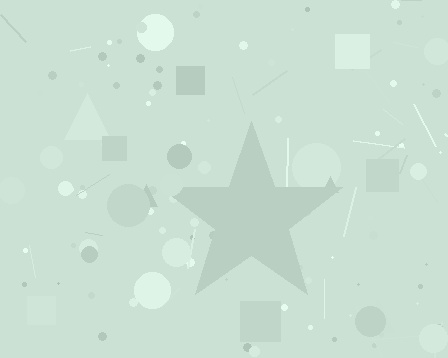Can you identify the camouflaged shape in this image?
The camouflaged shape is a star.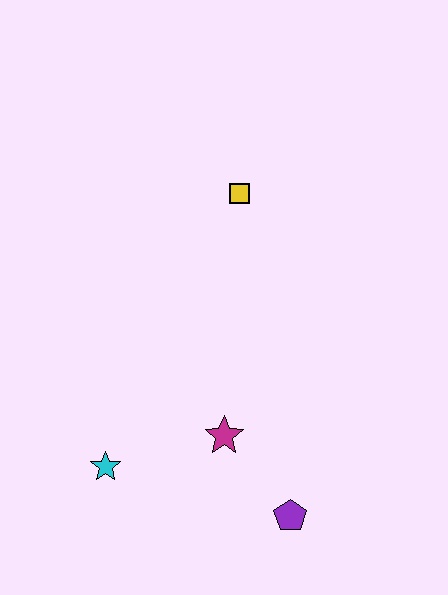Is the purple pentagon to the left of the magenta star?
No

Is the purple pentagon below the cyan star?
Yes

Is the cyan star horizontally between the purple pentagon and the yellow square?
No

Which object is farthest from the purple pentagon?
The yellow square is farthest from the purple pentagon.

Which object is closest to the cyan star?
The magenta star is closest to the cyan star.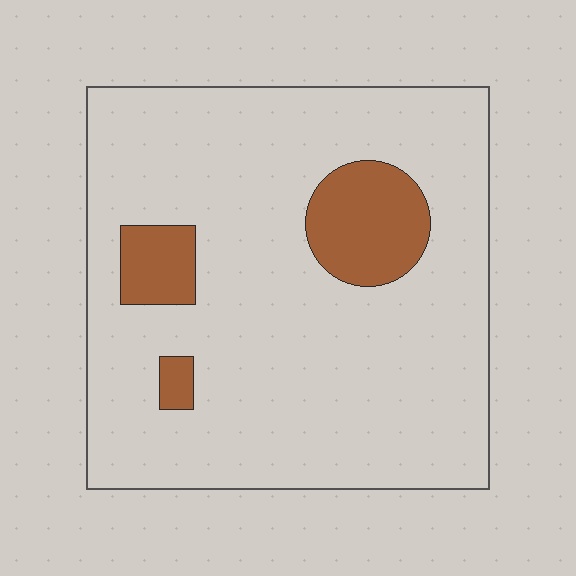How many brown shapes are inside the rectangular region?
3.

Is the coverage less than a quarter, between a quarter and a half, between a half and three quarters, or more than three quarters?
Less than a quarter.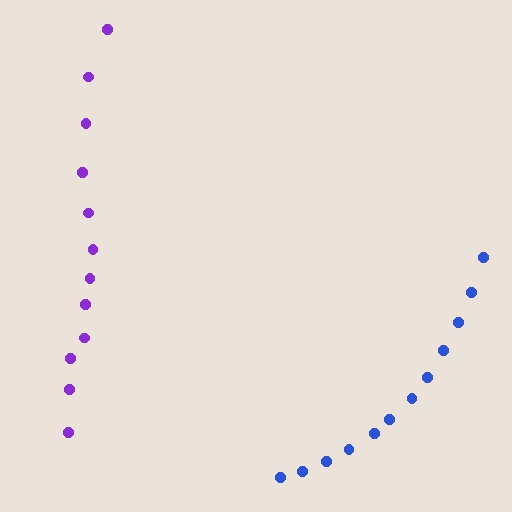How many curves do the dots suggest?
There are 2 distinct paths.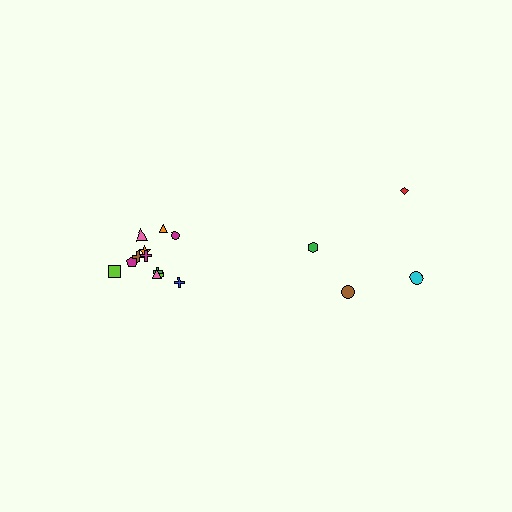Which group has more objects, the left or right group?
The left group.